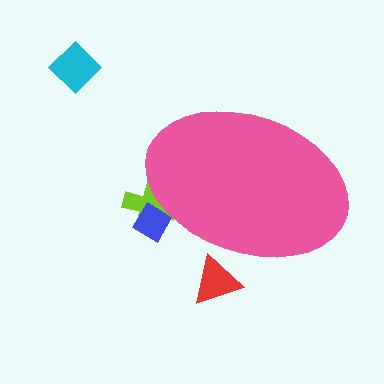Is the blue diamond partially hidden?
Yes, the blue diamond is partially hidden behind the pink ellipse.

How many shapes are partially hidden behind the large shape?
3 shapes are partially hidden.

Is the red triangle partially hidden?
Yes, the red triangle is partially hidden behind the pink ellipse.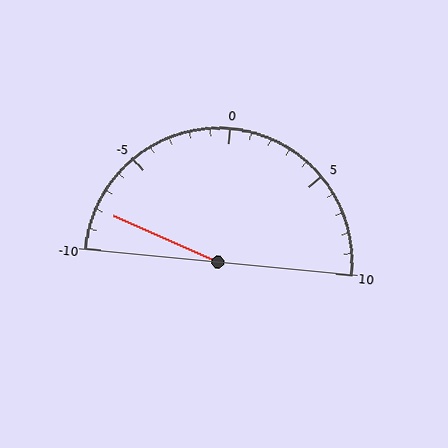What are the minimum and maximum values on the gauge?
The gauge ranges from -10 to 10.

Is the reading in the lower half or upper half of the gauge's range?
The reading is in the lower half of the range (-10 to 10).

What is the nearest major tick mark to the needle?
The nearest major tick mark is -10.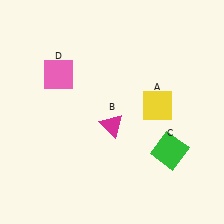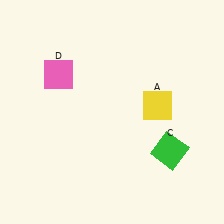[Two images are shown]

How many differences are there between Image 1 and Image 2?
There is 1 difference between the two images.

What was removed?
The magenta triangle (B) was removed in Image 2.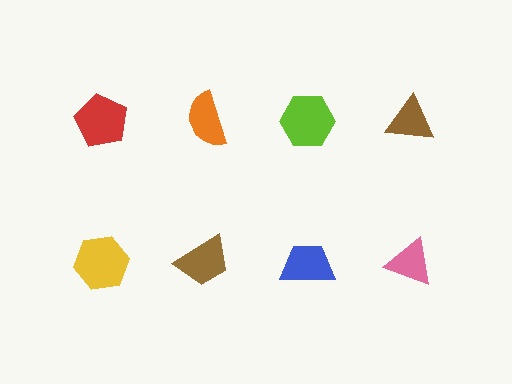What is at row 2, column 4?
A pink triangle.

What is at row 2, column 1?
A yellow hexagon.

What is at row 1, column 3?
A lime hexagon.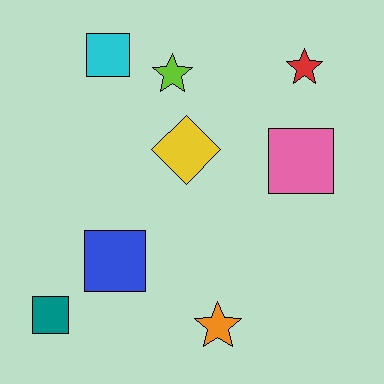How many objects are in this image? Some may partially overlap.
There are 8 objects.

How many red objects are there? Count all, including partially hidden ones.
There is 1 red object.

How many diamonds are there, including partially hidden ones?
There is 1 diamond.